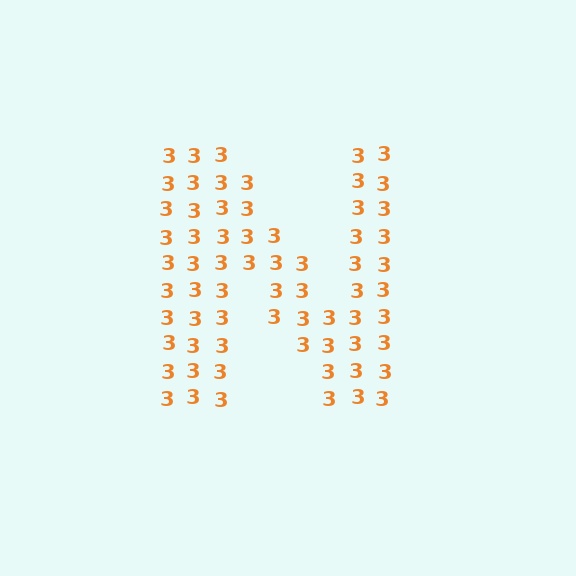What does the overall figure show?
The overall figure shows the letter N.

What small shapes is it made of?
It is made of small digit 3's.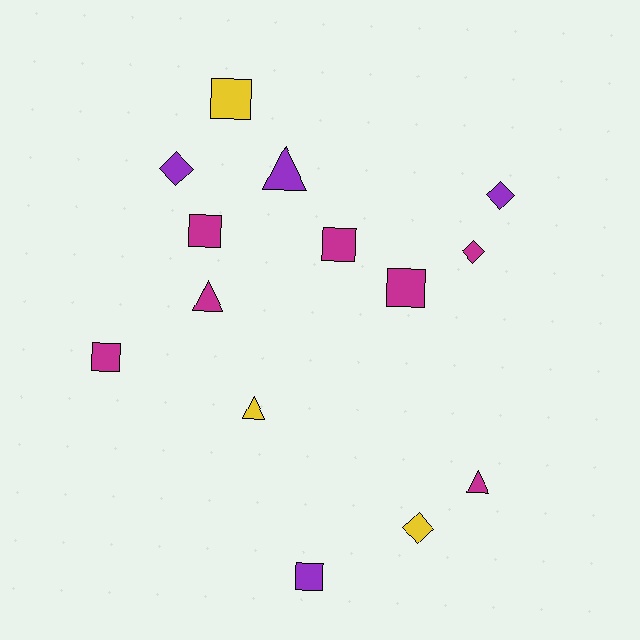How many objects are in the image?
There are 14 objects.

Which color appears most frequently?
Magenta, with 7 objects.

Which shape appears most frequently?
Square, with 6 objects.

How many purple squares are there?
There is 1 purple square.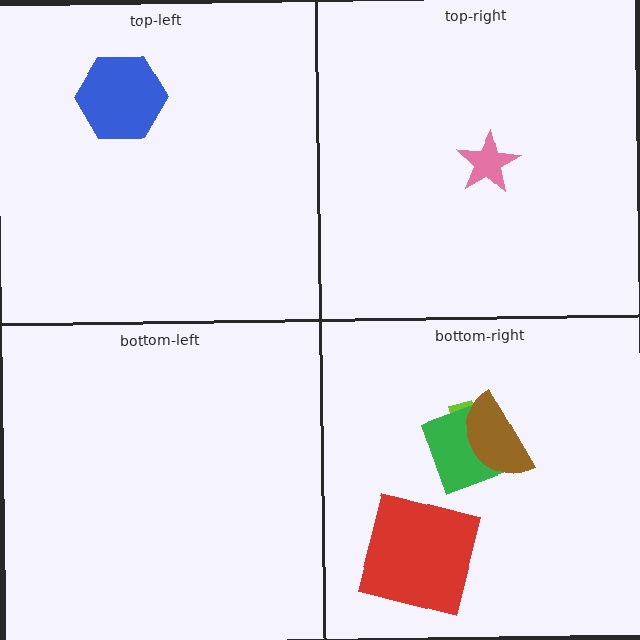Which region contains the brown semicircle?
The bottom-right region.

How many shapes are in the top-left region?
1.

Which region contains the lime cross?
The bottom-right region.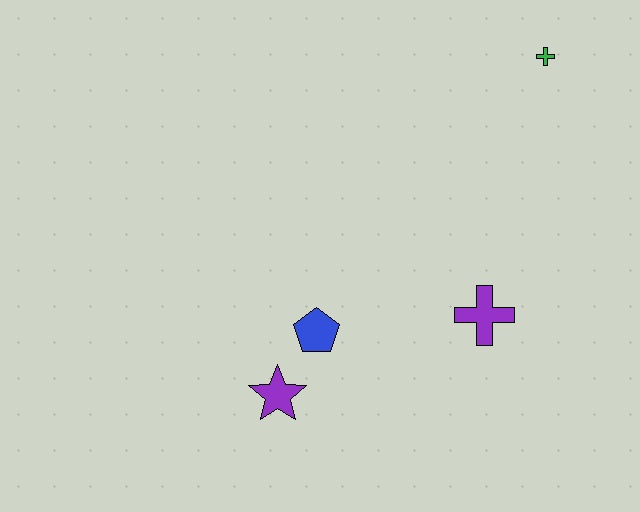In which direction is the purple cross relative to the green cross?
The purple cross is below the green cross.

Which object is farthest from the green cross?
The purple star is farthest from the green cross.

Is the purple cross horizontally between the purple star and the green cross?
Yes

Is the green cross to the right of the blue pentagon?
Yes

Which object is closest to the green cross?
The purple cross is closest to the green cross.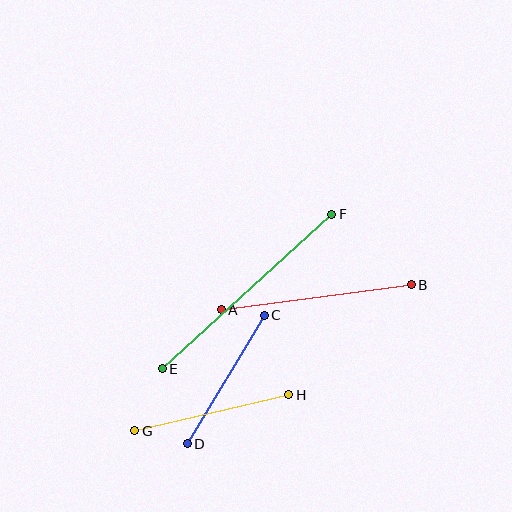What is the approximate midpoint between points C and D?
The midpoint is at approximately (226, 380) pixels.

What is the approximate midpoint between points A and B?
The midpoint is at approximately (316, 297) pixels.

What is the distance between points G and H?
The distance is approximately 158 pixels.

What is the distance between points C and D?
The distance is approximately 150 pixels.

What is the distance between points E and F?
The distance is approximately 229 pixels.